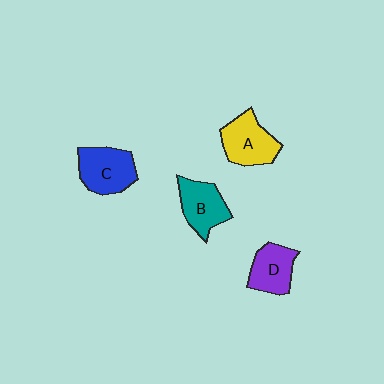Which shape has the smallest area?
Shape D (purple).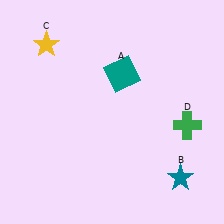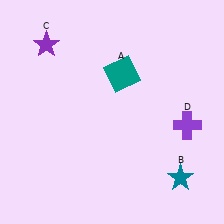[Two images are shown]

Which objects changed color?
C changed from yellow to purple. D changed from green to purple.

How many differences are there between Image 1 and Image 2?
There are 2 differences between the two images.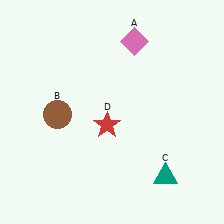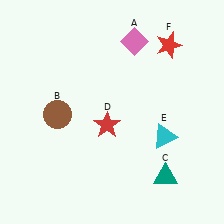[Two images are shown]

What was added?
A cyan triangle (E), a red star (F) were added in Image 2.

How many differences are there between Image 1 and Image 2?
There are 2 differences between the two images.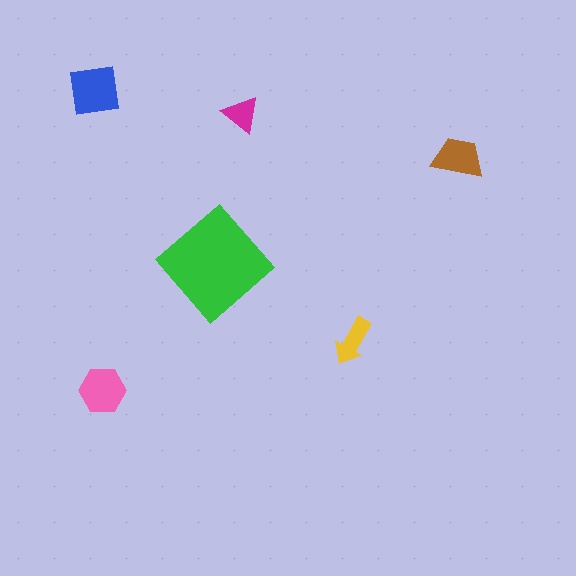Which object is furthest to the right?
The brown trapezoid is rightmost.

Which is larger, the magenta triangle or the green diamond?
The green diamond.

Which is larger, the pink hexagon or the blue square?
The blue square.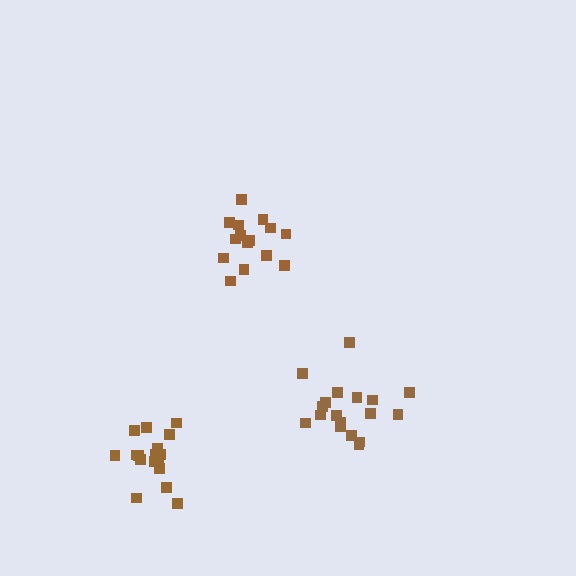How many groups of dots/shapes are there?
There are 3 groups.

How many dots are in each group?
Group 1: 17 dots, Group 2: 15 dots, Group 3: 19 dots (51 total).